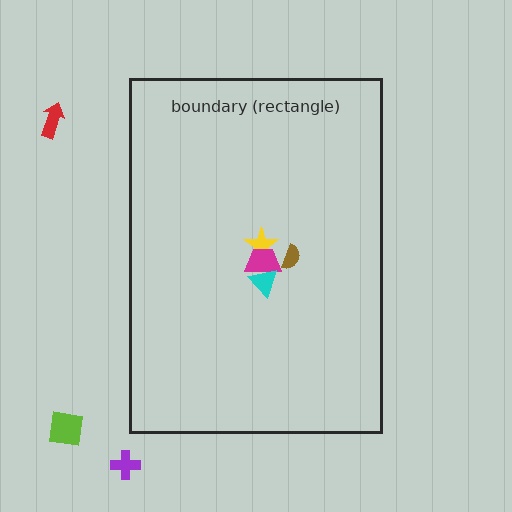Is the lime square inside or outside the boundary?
Outside.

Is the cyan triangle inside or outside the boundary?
Inside.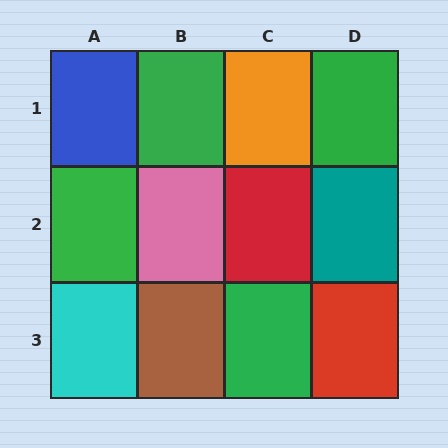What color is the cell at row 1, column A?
Blue.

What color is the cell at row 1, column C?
Orange.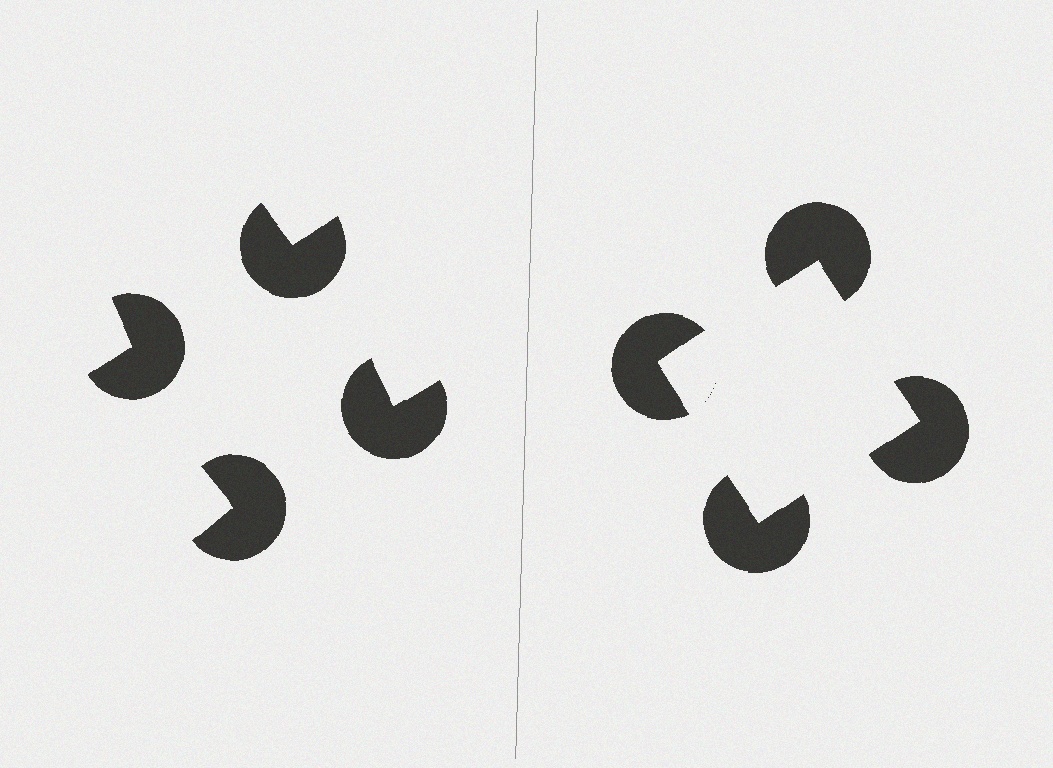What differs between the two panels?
The pac-man discs are positioned identically on both sides; only the wedge orientations differ. On the right they align to a square; on the left they are misaligned.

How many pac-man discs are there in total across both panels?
8 — 4 on each side.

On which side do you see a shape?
An illusory square appears on the right side. On the left side the wedge cuts are rotated, so no coherent shape forms.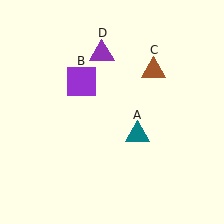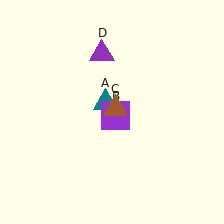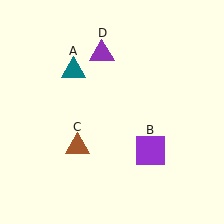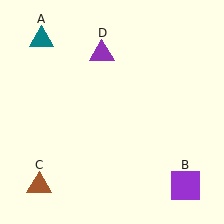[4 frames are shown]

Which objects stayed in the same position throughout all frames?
Purple triangle (object D) remained stationary.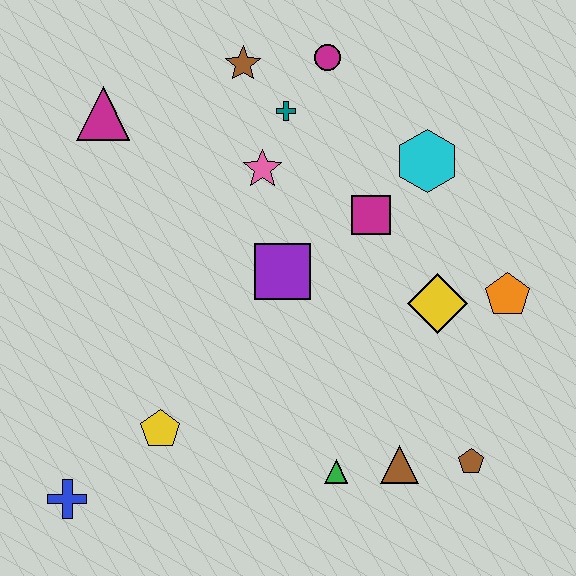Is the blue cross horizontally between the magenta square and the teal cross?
No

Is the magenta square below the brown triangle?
No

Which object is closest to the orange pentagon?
The yellow diamond is closest to the orange pentagon.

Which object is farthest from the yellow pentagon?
The magenta circle is farthest from the yellow pentagon.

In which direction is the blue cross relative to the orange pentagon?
The blue cross is to the left of the orange pentagon.